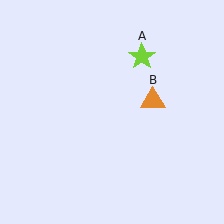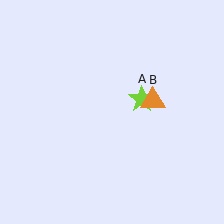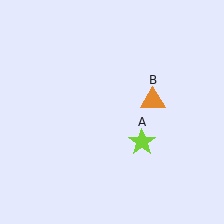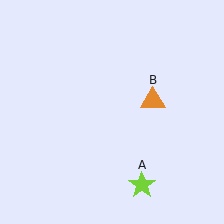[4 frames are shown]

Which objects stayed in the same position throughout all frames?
Orange triangle (object B) remained stationary.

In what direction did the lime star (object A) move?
The lime star (object A) moved down.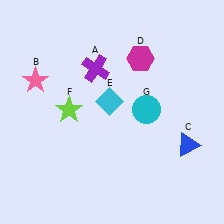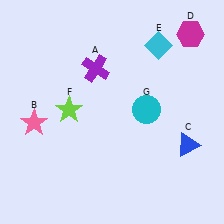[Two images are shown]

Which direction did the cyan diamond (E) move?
The cyan diamond (E) moved up.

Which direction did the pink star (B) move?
The pink star (B) moved down.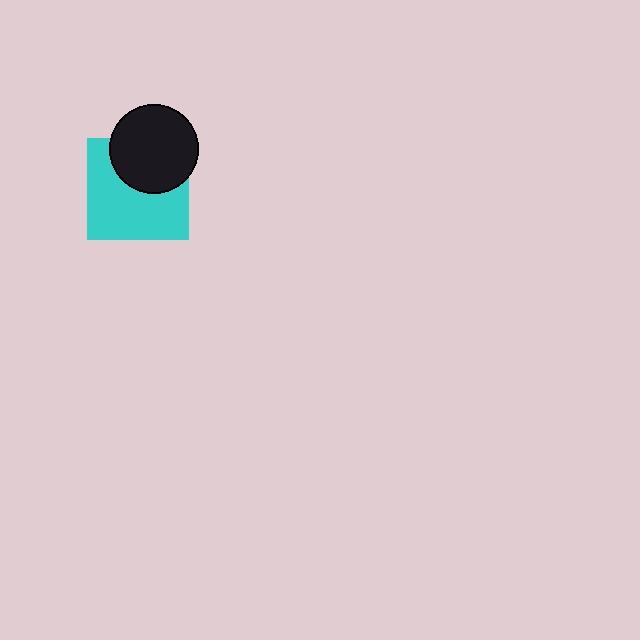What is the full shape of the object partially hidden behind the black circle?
The partially hidden object is a cyan square.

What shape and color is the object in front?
The object in front is a black circle.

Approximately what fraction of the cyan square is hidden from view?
Roughly 37% of the cyan square is hidden behind the black circle.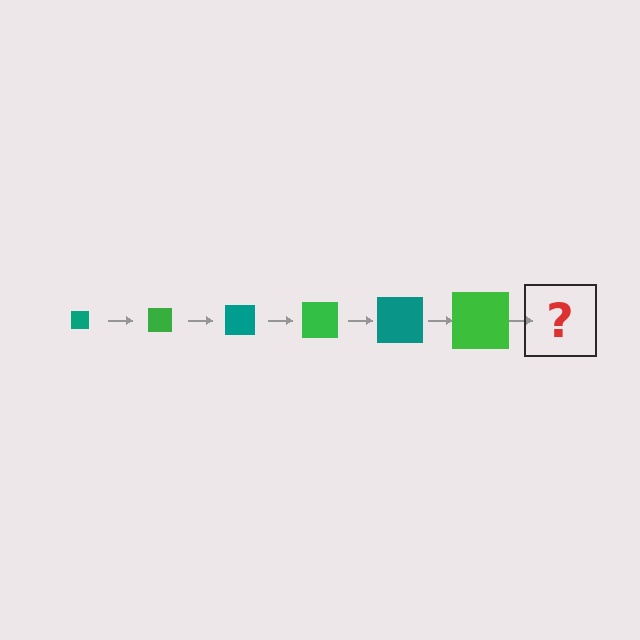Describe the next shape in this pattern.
It should be a teal square, larger than the previous one.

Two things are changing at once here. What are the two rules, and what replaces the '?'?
The two rules are that the square grows larger each step and the color cycles through teal and green. The '?' should be a teal square, larger than the previous one.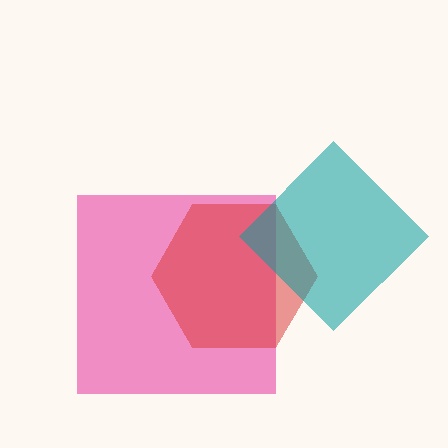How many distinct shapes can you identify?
There are 3 distinct shapes: a pink square, a red hexagon, a teal diamond.